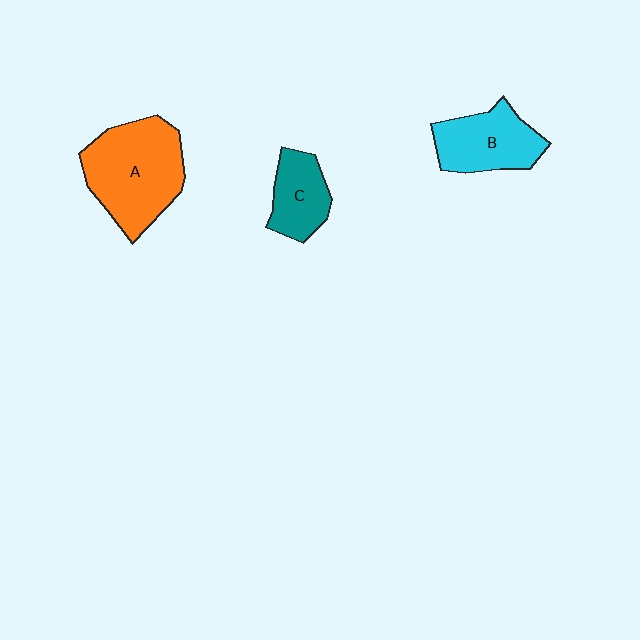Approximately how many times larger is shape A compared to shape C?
Approximately 2.0 times.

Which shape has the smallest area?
Shape C (teal).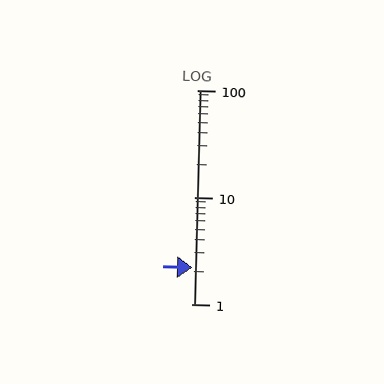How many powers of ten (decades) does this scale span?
The scale spans 2 decades, from 1 to 100.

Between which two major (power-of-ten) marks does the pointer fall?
The pointer is between 1 and 10.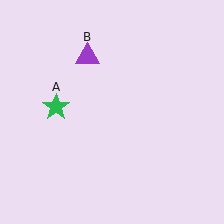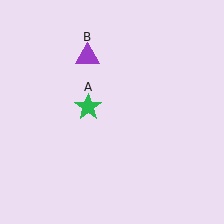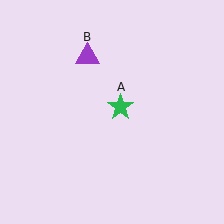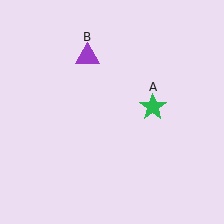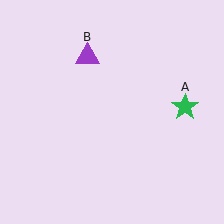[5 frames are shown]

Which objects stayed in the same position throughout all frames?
Purple triangle (object B) remained stationary.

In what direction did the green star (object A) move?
The green star (object A) moved right.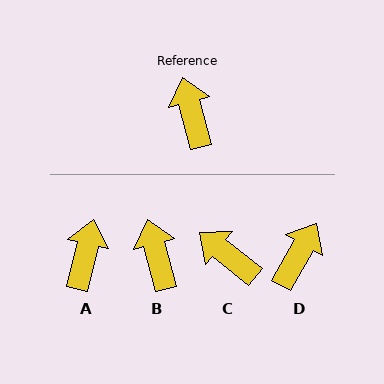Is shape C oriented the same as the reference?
No, it is off by about 36 degrees.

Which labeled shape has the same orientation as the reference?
B.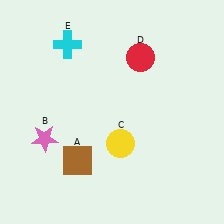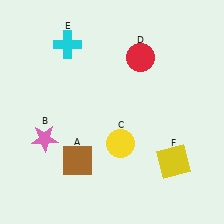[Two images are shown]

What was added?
A yellow square (F) was added in Image 2.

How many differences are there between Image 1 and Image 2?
There is 1 difference between the two images.